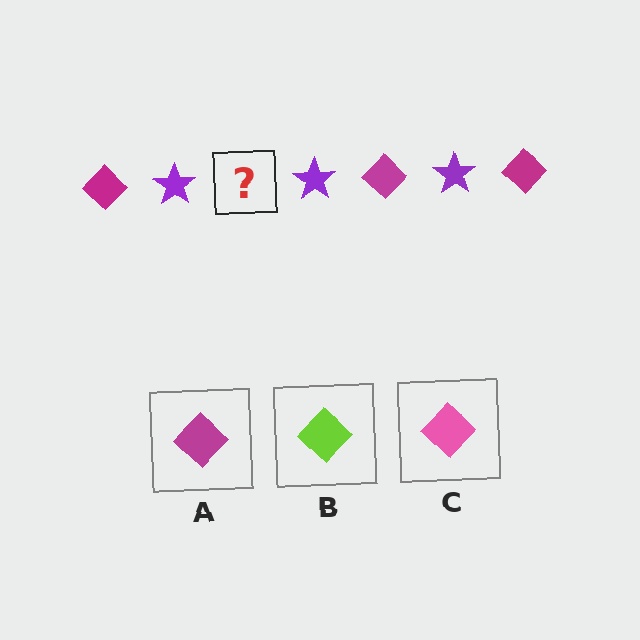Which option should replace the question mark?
Option A.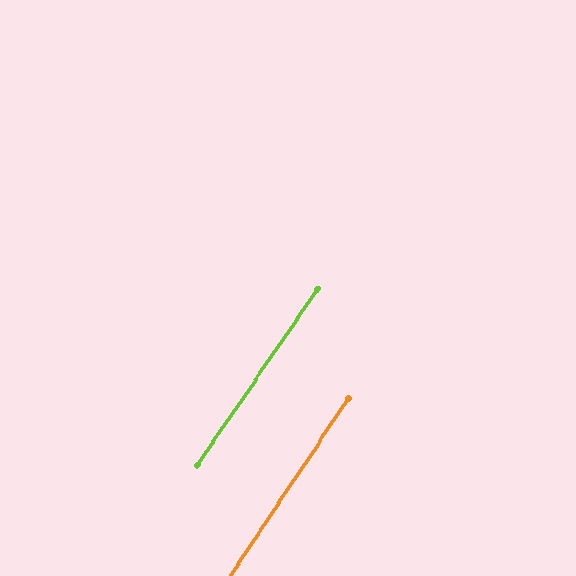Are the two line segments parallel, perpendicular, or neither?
Parallel — their directions differ by only 0.9°.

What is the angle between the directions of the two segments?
Approximately 1 degree.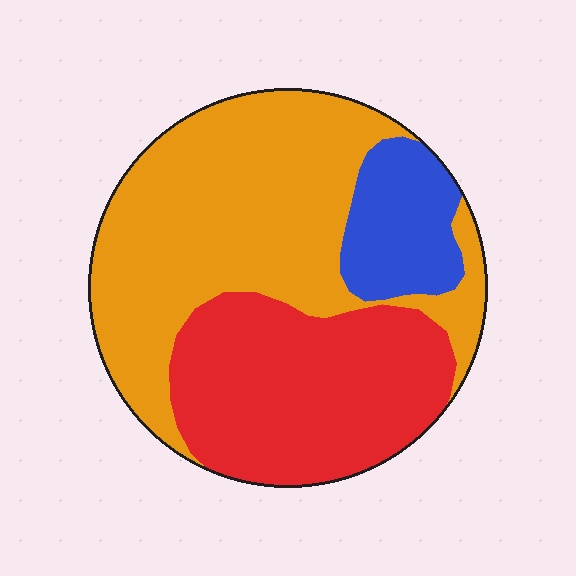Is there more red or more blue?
Red.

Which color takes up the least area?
Blue, at roughly 15%.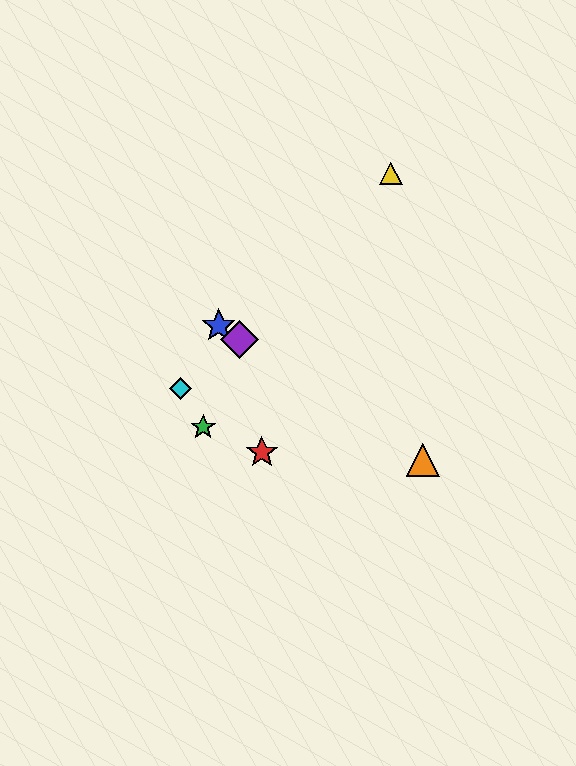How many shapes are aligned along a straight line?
3 shapes (the blue star, the purple diamond, the orange triangle) are aligned along a straight line.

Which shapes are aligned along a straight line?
The blue star, the purple diamond, the orange triangle are aligned along a straight line.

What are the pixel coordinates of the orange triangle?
The orange triangle is at (423, 460).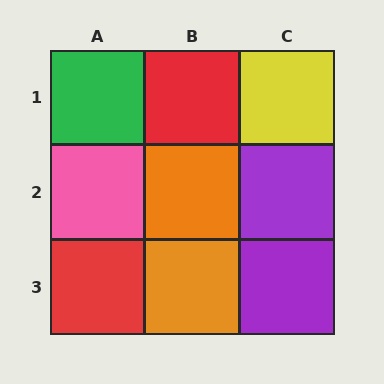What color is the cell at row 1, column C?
Yellow.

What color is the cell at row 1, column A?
Green.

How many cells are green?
1 cell is green.